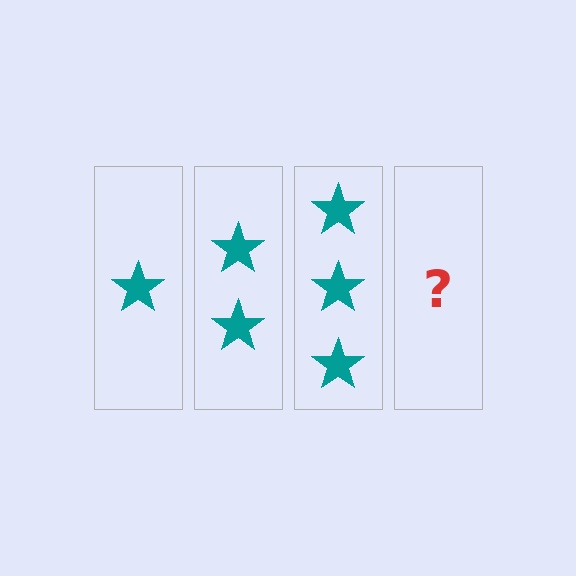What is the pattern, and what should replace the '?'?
The pattern is that each step adds one more star. The '?' should be 4 stars.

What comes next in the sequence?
The next element should be 4 stars.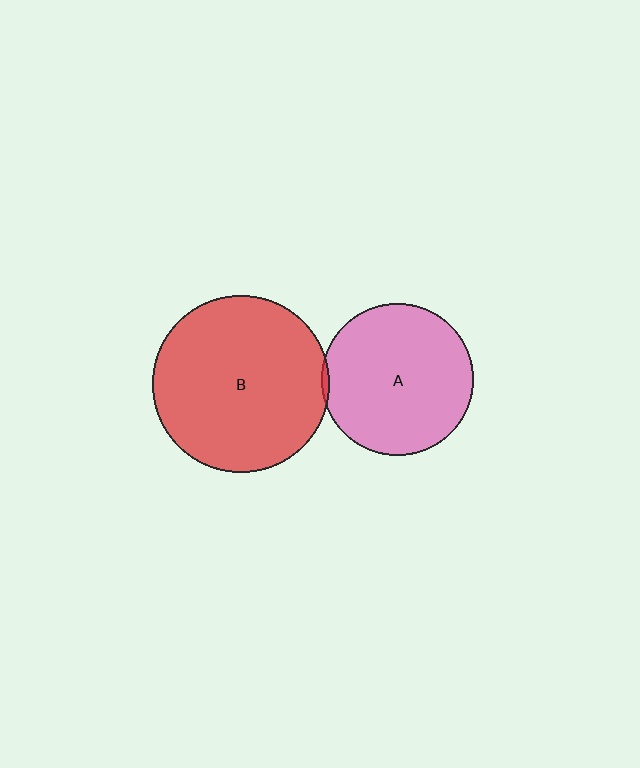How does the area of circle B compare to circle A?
Approximately 1.4 times.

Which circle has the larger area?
Circle B (red).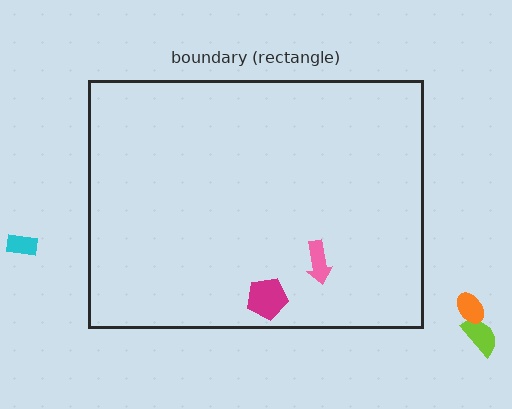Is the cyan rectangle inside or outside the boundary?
Outside.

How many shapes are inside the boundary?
2 inside, 3 outside.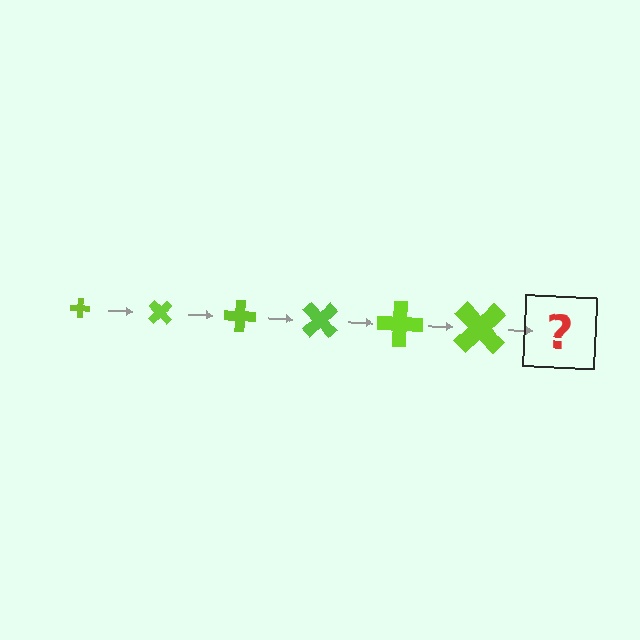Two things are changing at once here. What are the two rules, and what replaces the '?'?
The two rules are that the cross grows larger each step and it rotates 45 degrees each step. The '?' should be a cross, larger than the previous one and rotated 270 degrees from the start.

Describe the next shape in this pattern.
It should be a cross, larger than the previous one and rotated 270 degrees from the start.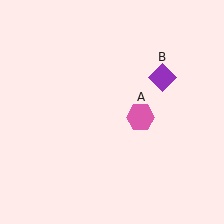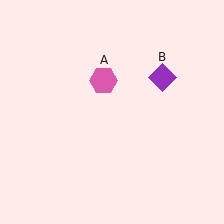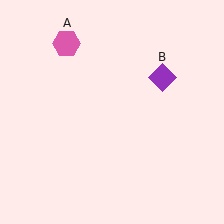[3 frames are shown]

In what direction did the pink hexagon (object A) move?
The pink hexagon (object A) moved up and to the left.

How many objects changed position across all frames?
1 object changed position: pink hexagon (object A).